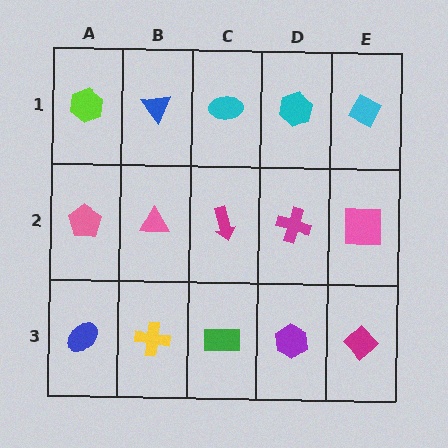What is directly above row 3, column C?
A magenta arrow.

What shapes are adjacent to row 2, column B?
A blue triangle (row 1, column B), a yellow cross (row 3, column B), a pink pentagon (row 2, column A), a magenta arrow (row 2, column C).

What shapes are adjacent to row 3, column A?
A pink pentagon (row 2, column A), a yellow cross (row 3, column B).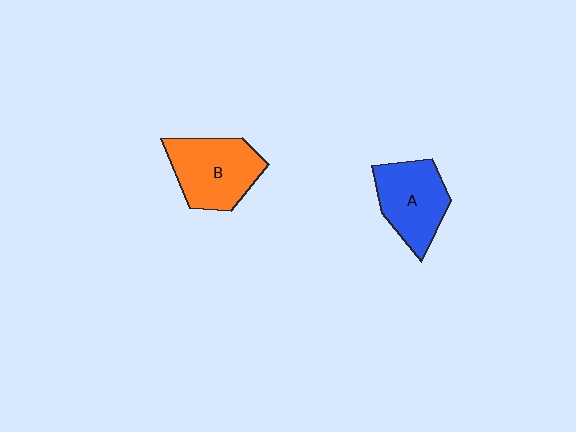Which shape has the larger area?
Shape B (orange).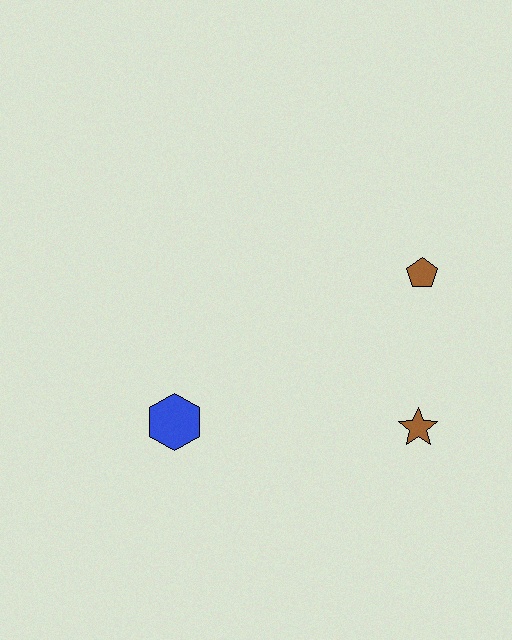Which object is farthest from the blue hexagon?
The brown pentagon is farthest from the blue hexagon.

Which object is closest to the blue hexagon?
The brown star is closest to the blue hexagon.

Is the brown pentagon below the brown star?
No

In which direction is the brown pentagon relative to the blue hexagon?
The brown pentagon is to the right of the blue hexagon.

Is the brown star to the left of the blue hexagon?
No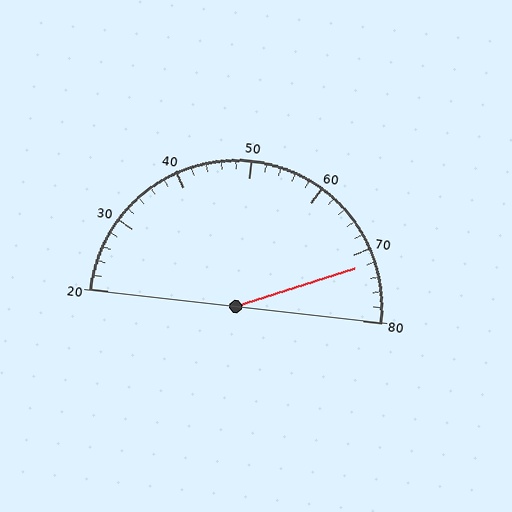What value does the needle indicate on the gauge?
The needle indicates approximately 72.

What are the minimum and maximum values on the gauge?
The gauge ranges from 20 to 80.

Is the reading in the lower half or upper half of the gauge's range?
The reading is in the upper half of the range (20 to 80).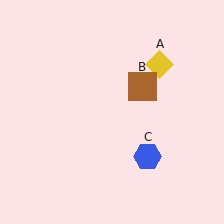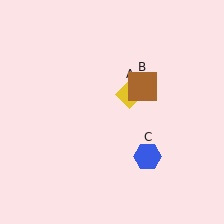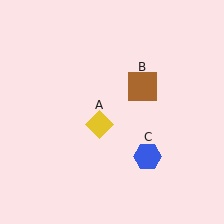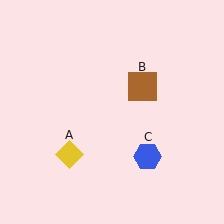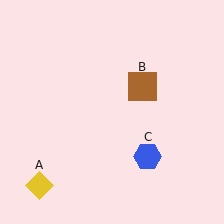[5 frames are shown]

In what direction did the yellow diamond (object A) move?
The yellow diamond (object A) moved down and to the left.